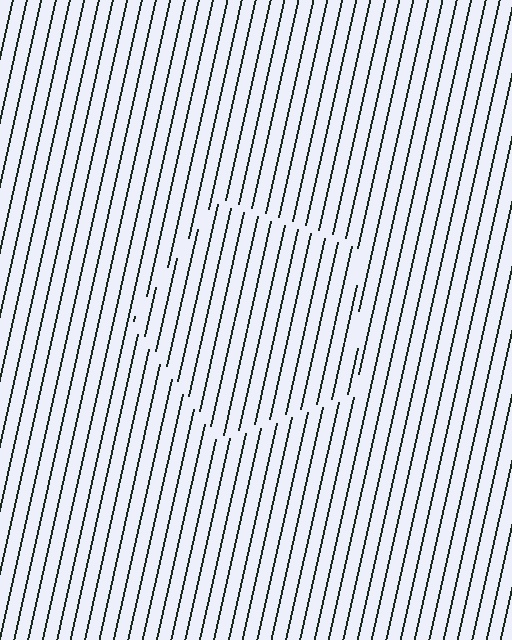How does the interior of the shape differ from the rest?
The interior of the shape contains the same grating, shifted by half a period — the contour is defined by the phase discontinuity where line-ends from the inner and outer gratings abut.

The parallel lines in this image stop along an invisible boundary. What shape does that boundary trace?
An illusory pentagon. The interior of the shape contains the same grating, shifted by half a period — the contour is defined by the phase discontinuity where line-ends from the inner and outer gratings abut.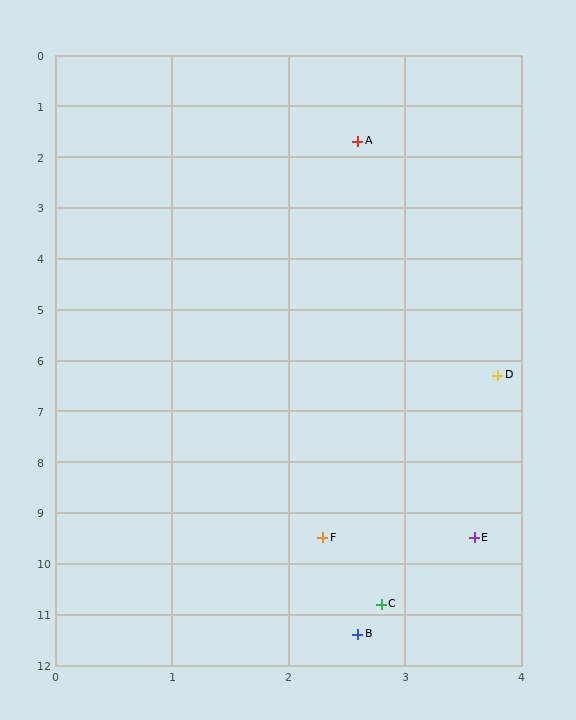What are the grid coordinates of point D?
Point D is at approximately (3.8, 6.3).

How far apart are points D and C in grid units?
Points D and C are about 4.6 grid units apart.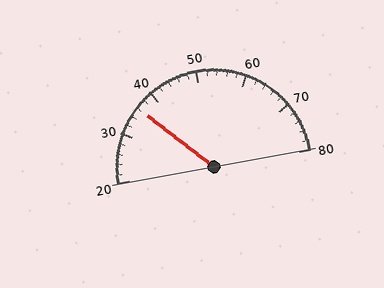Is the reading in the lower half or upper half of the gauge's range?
The reading is in the lower half of the range (20 to 80).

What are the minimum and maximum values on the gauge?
The gauge ranges from 20 to 80.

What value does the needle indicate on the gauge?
The needle indicates approximately 36.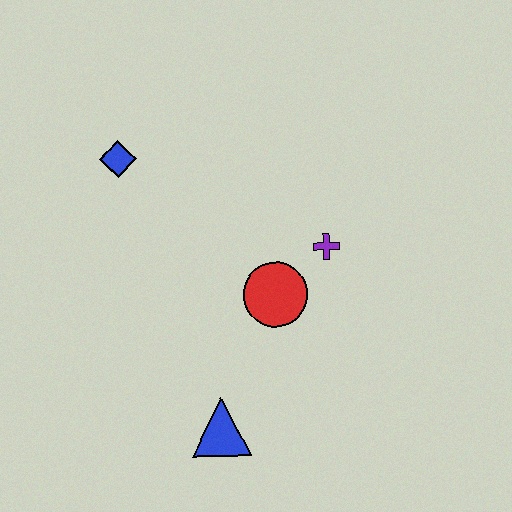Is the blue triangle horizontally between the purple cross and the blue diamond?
Yes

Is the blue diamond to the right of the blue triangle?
No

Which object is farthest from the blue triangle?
The blue diamond is farthest from the blue triangle.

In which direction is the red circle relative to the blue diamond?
The red circle is to the right of the blue diamond.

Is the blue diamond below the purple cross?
No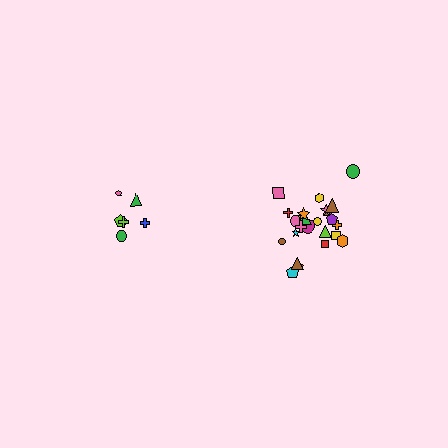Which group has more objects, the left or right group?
The right group.